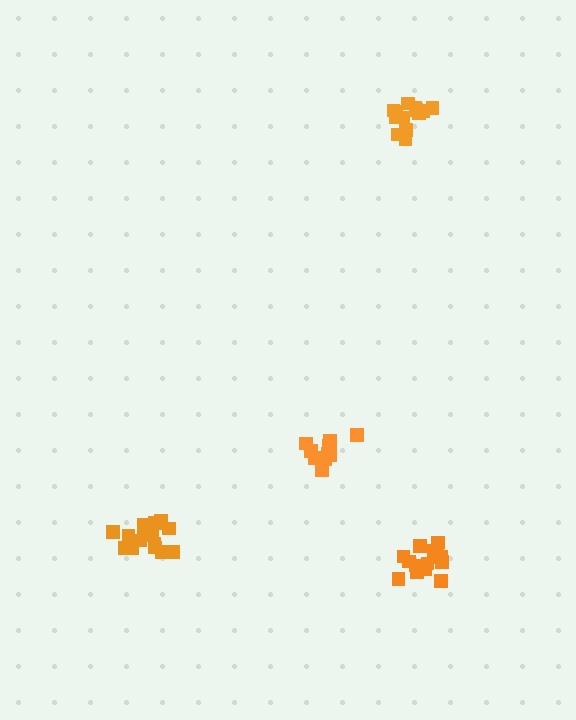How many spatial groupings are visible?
There are 4 spatial groupings.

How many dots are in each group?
Group 1: 13 dots, Group 2: 15 dots, Group 3: 10 dots, Group 4: 15 dots (53 total).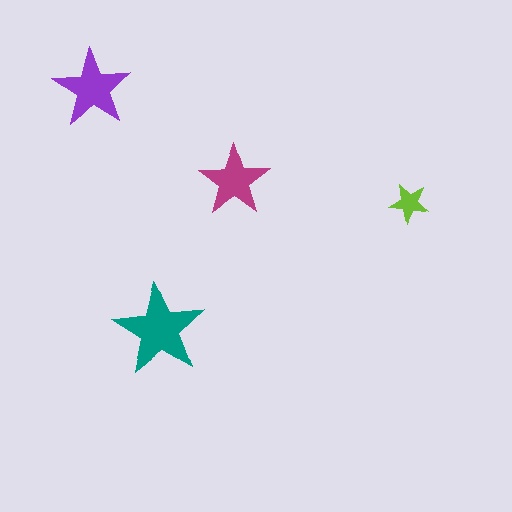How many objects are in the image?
There are 4 objects in the image.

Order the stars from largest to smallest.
the teal one, the purple one, the magenta one, the lime one.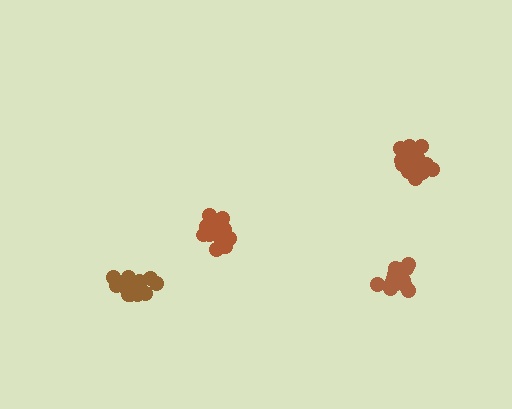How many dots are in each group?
Group 1: 20 dots, Group 2: 21 dots, Group 3: 19 dots, Group 4: 21 dots (81 total).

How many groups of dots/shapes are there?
There are 4 groups.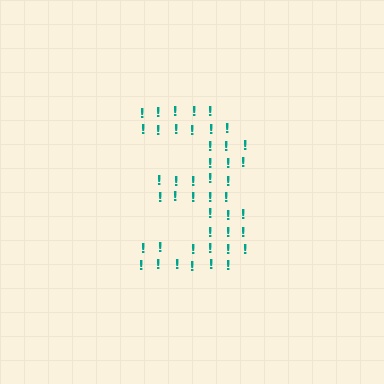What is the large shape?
The large shape is the digit 3.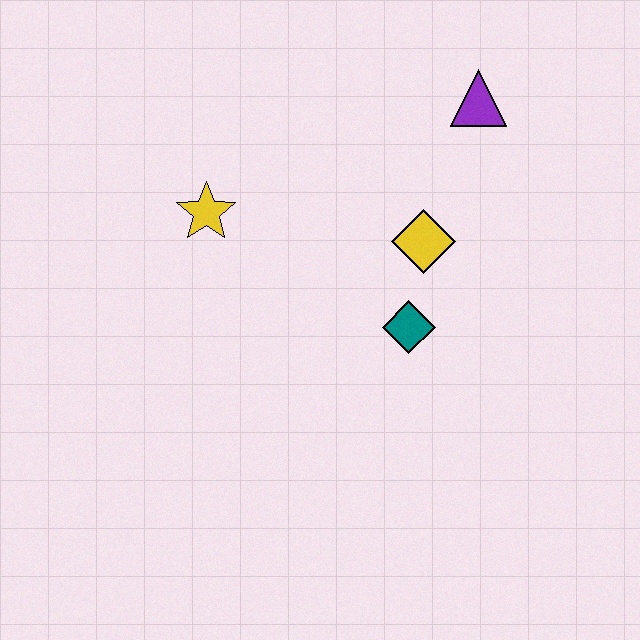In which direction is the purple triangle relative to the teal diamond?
The purple triangle is above the teal diamond.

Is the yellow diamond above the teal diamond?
Yes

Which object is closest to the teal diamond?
The yellow diamond is closest to the teal diamond.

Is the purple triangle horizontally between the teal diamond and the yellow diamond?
No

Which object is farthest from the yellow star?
The purple triangle is farthest from the yellow star.